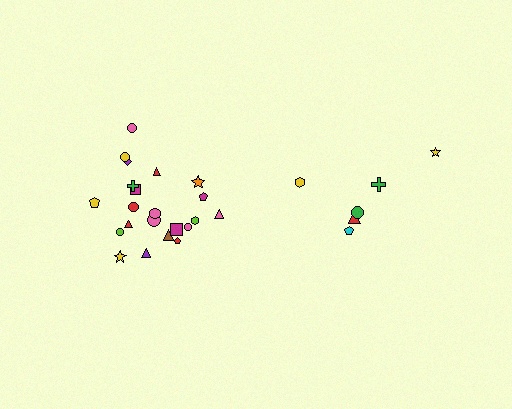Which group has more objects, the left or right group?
The left group.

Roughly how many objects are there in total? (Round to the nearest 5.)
Roughly 30 objects in total.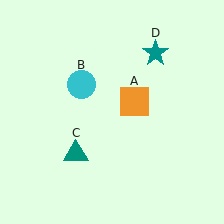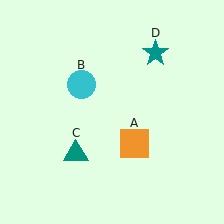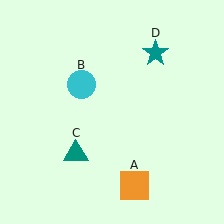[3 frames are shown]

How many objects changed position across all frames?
1 object changed position: orange square (object A).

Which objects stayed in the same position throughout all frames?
Cyan circle (object B) and teal triangle (object C) and teal star (object D) remained stationary.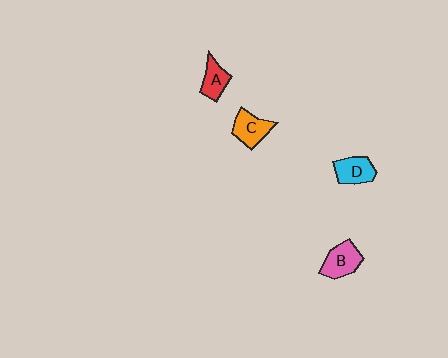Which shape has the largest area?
Shape B (pink).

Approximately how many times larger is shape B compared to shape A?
Approximately 1.3 times.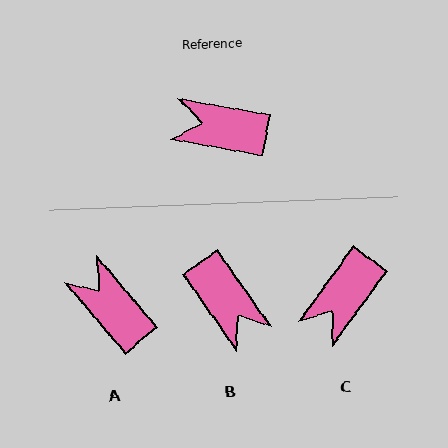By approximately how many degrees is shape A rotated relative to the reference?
Approximately 39 degrees clockwise.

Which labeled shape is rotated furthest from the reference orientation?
B, about 136 degrees away.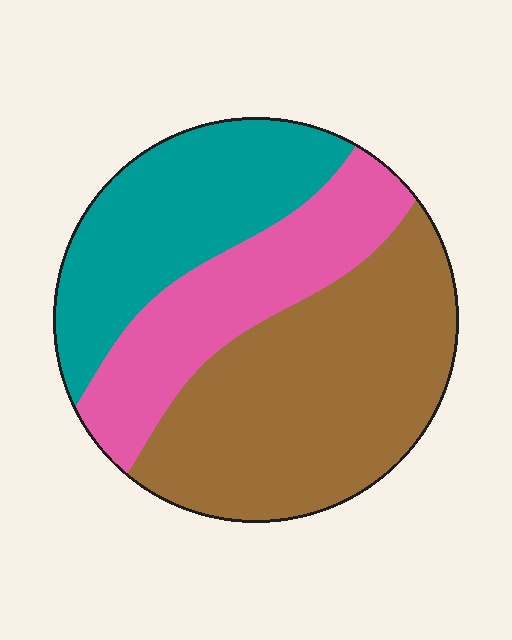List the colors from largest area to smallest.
From largest to smallest: brown, teal, pink.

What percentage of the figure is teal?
Teal covers around 30% of the figure.